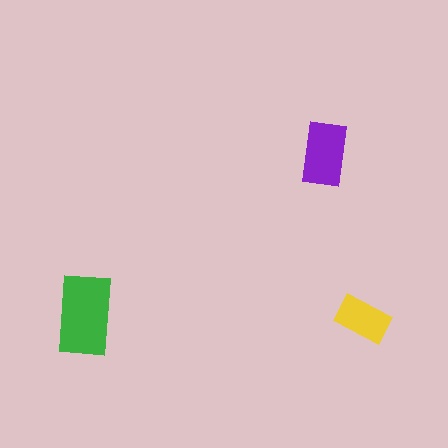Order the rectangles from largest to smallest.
the green one, the purple one, the yellow one.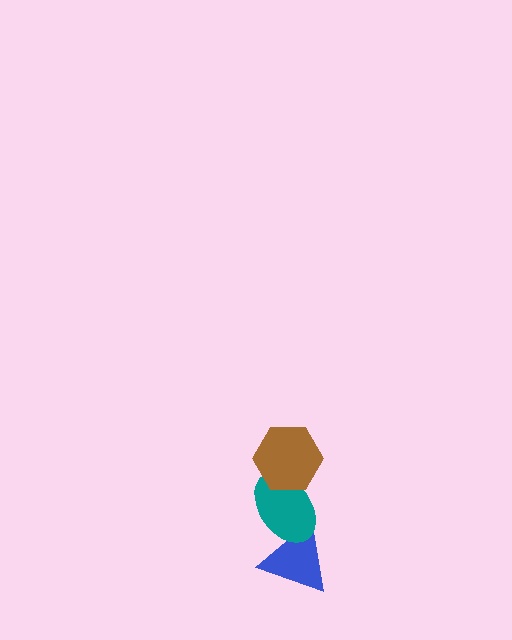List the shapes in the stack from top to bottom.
From top to bottom: the brown hexagon, the teal ellipse, the blue triangle.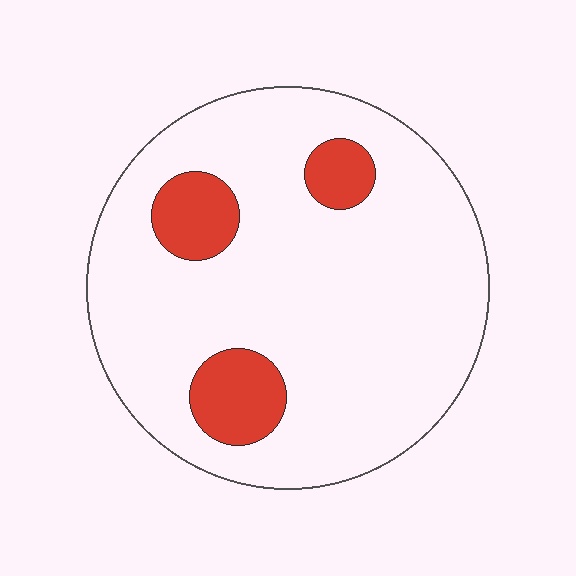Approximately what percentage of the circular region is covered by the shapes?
Approximately 15%.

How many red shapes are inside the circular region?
3.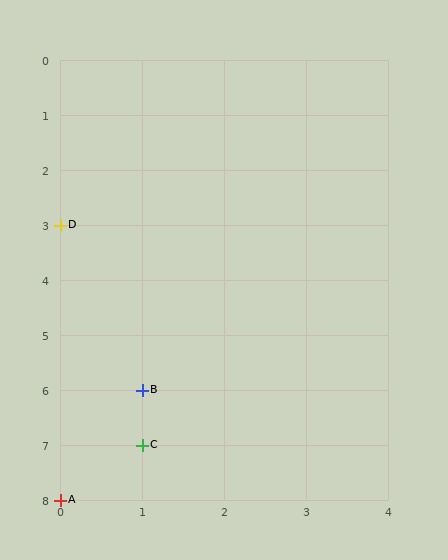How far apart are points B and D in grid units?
Points B and D are 1 column and 3 rows apart (about 3.2 grid units diagonally).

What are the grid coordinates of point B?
Point B is at grid coordinates (1, 6).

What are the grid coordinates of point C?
Point C is at grid coordinates (1, 7).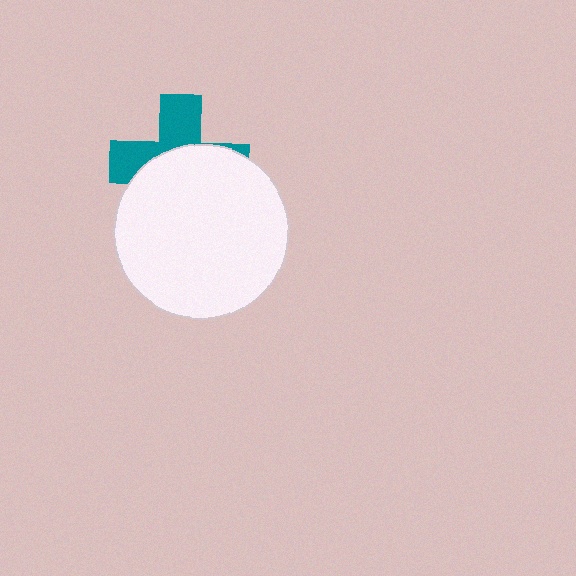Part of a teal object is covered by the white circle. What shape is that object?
It is a cross.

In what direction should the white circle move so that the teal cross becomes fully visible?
The white circle should move down. That is the shortest direction to clear the overlap and leave the teal cross fully visible.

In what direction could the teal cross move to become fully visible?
The teal cross could move up. That would shift it out from behind the white circle entirely.